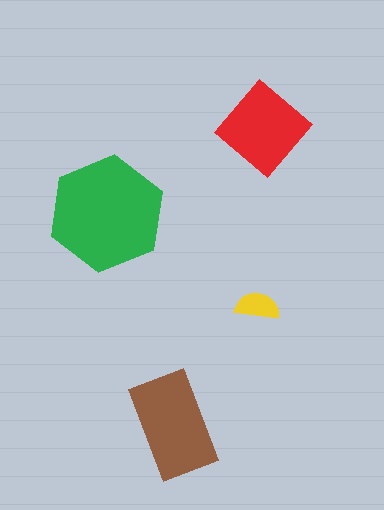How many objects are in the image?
There are 4 objects in the image.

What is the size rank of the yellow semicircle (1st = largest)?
4th.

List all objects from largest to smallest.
The green hexagon, the brown rectangle, the red diamond, the yellow semicircle.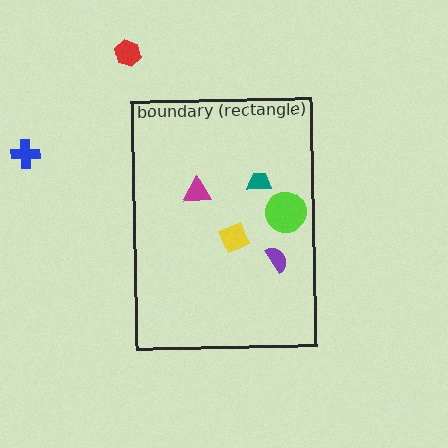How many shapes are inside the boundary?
5 inside, 2 outside.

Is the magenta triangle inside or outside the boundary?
Inside.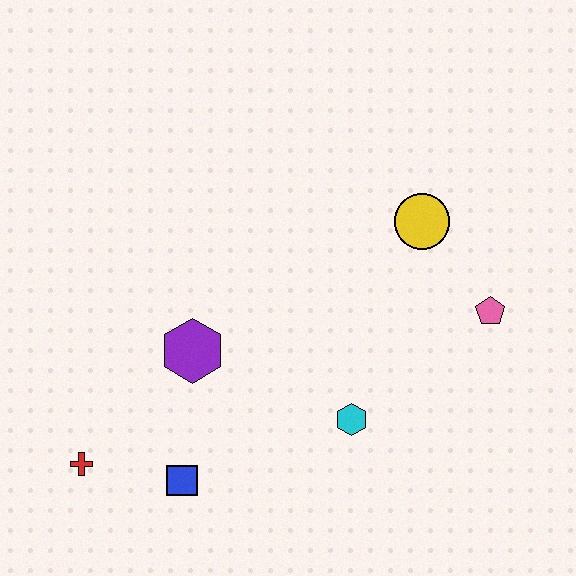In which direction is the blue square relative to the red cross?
The blue square is to the right of the red cross.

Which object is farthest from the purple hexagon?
The pink pentagon is farthest from the purple hexagon.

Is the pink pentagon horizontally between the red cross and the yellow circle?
No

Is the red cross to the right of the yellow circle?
No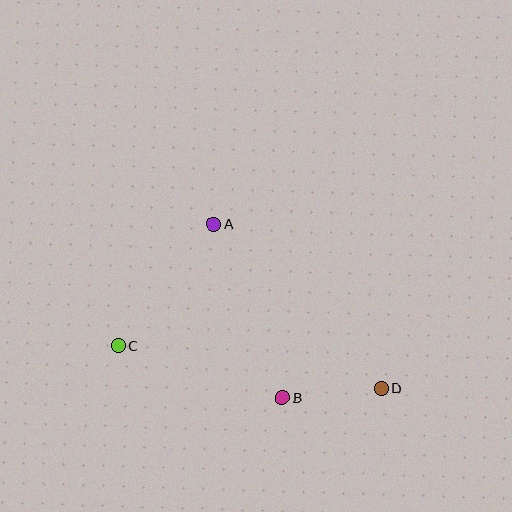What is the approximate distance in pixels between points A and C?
The distance between A and C is approximately 154 pixels.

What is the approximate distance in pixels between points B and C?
The distance between B and C is approximately 172 pixels.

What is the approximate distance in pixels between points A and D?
The distance between A and D is approximately 235 pixels.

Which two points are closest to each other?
Points B and D are closest to each other.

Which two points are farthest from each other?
Points C and D are farthest from each other.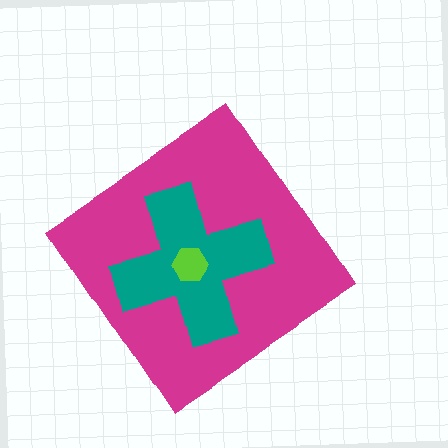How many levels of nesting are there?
3.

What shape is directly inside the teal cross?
The lime hexagon.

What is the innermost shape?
The lime hexagon.